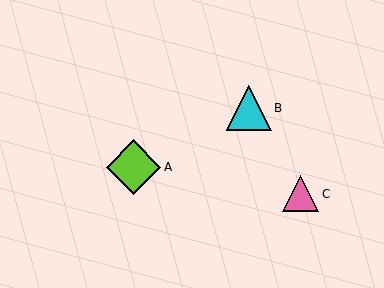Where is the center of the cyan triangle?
The center of the cyan triangle is at (249, 108).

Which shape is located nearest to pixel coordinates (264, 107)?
The cyan triangle (labeled B) at (249, 108) is nearest to that location.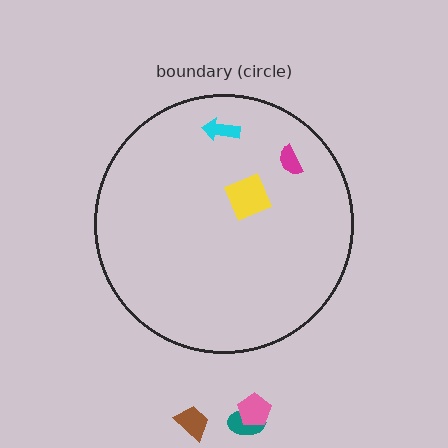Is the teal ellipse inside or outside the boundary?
Outside.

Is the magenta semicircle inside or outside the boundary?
Inside.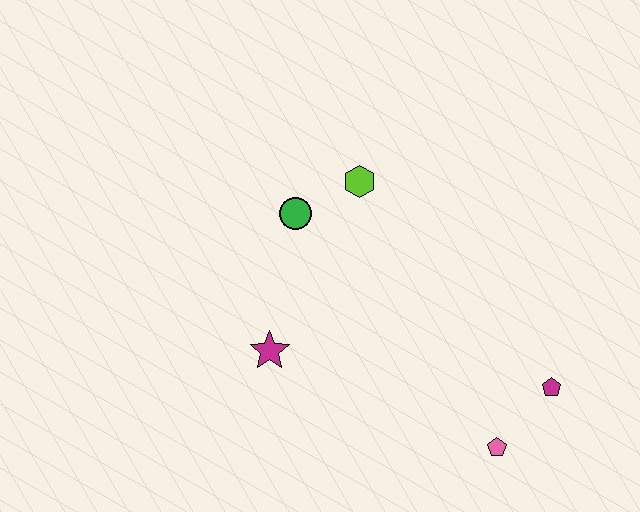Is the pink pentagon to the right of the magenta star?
Yes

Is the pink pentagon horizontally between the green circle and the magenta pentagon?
Yes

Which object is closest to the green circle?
The lime hexagon is closest to the green circle.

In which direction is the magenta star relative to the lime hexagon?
The magenta star is below the lime hexagon.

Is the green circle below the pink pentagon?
No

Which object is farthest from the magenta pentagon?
The green circle is farthest from the magenta pentagon.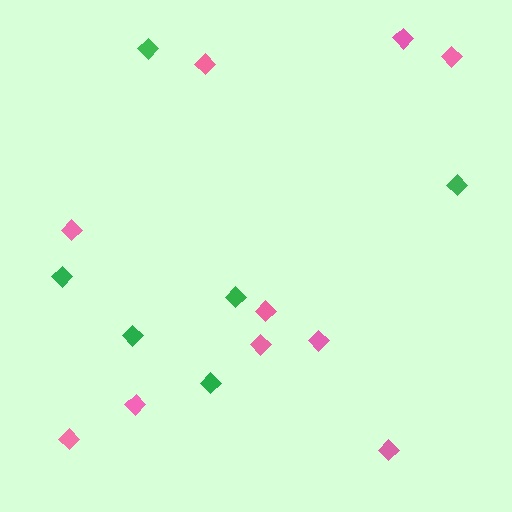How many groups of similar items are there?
There are 2 groups: one group of pink diamonds (10) and one group of green diamonds (6).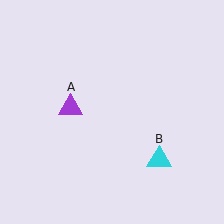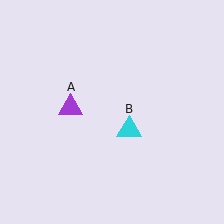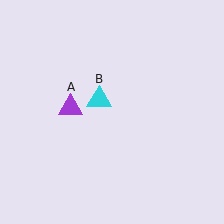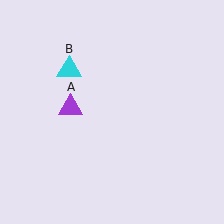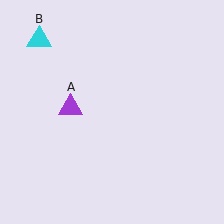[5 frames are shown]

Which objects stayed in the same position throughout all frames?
Purple triangle (object A) remained stationary.